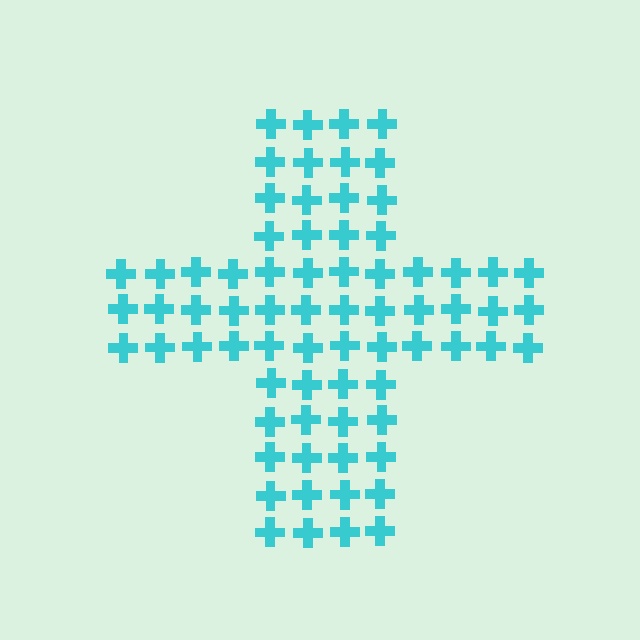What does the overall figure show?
The overall figure shows a cross.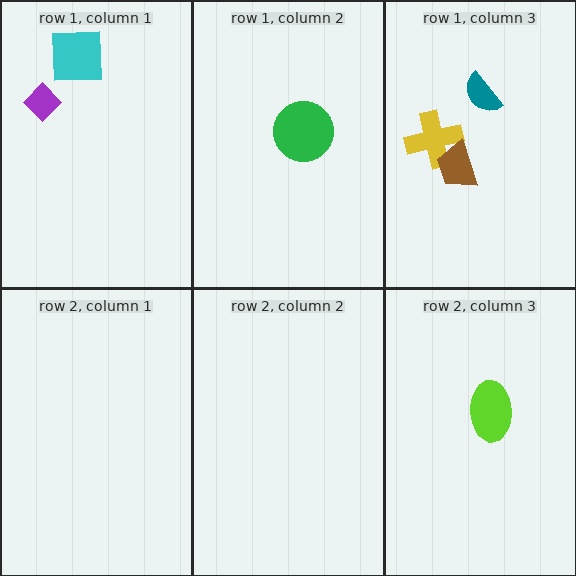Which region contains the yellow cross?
The row 1, column 3 region.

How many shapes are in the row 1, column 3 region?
3.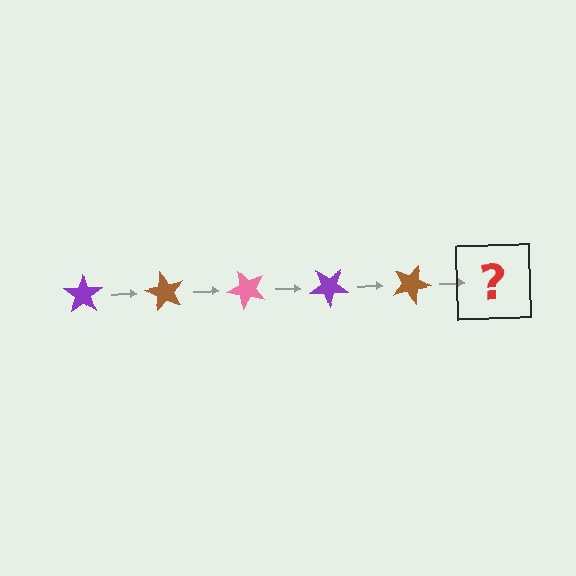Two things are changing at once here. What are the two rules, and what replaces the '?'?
The two rules are that it rotates 60 degrees each step and the color cycles through purple, brown, and pink. The '?' should be a pink star, rotated 300 degrees from the start.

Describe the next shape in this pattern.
It should be a pink star, rotated 300 degrees from the start.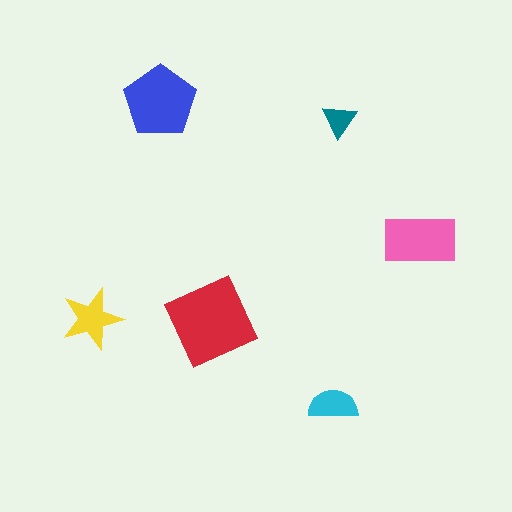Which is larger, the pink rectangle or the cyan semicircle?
The pink rectangle.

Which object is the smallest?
The teal triangle.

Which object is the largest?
The red diamond.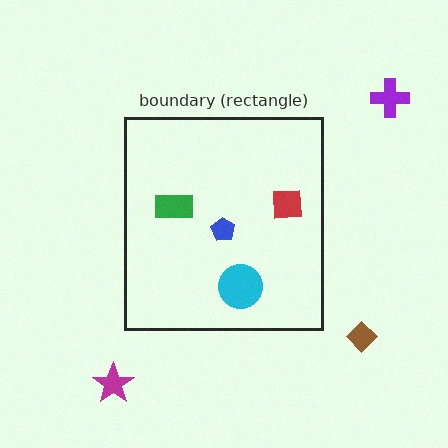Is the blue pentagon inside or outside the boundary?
Inside.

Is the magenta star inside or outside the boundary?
Outside.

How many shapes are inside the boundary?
4 inside, 3 outside.